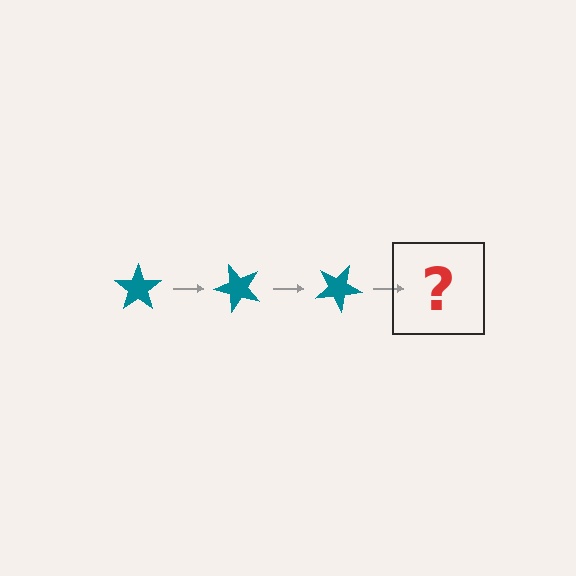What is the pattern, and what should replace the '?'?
The pattern is that the star rotates 50 degrees each step. The '?' should be a teal star rotated 150 degrees.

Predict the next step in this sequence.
The next step is a teal star rotated 150 degrees.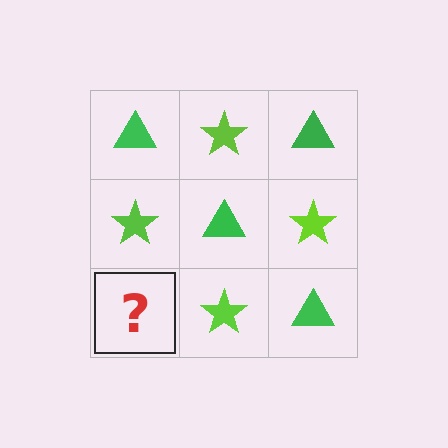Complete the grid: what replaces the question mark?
The question mark should be replaced with a green triangle.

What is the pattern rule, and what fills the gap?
The rule is that it alternates green triangle and lime star in a checkerboard pattern. The gap should be filled with a green triangle.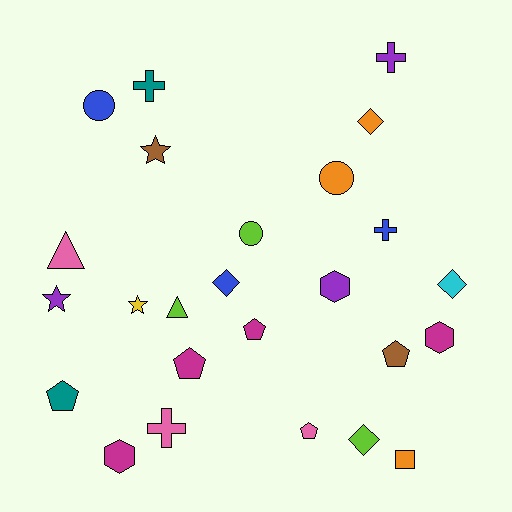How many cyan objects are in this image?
There is 1 cyan object.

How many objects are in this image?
There are 25 objects.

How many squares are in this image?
There is 1 square.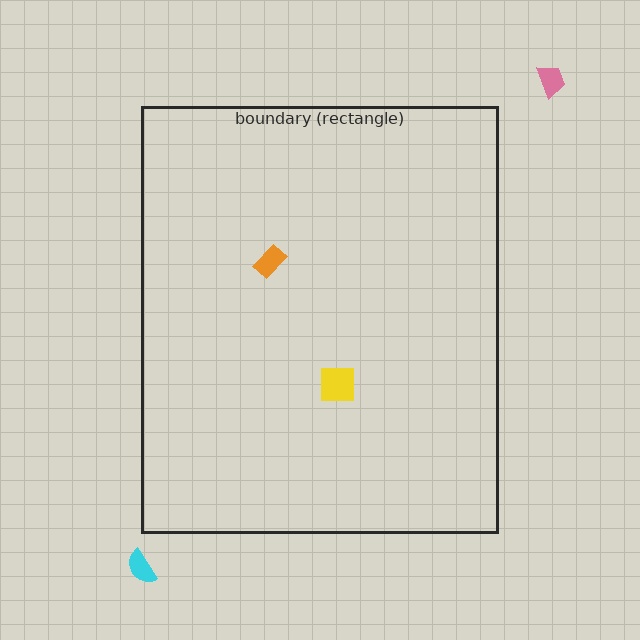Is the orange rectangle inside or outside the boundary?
Inside.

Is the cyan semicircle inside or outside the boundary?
Outside.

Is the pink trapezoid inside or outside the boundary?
Outside.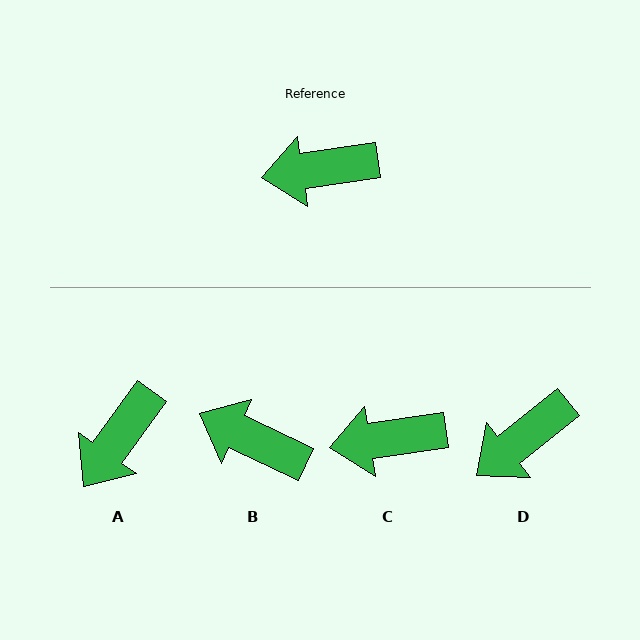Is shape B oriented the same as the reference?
No, it is off by about 34 degrees.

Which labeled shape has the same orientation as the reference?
C.